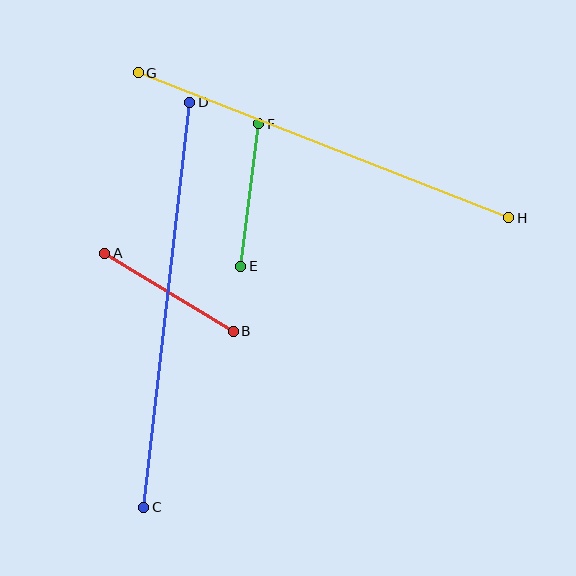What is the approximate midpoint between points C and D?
The midpoint is at approximately (167, 305) pixels.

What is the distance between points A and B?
The distance is approximately 150 pixels.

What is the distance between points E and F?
The distance is approximately 144 pixels.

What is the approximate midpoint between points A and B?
The midpoint is at approximately (169, 292) pixels.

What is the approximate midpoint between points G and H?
The midpoint is at approximately (323, 145) pixels.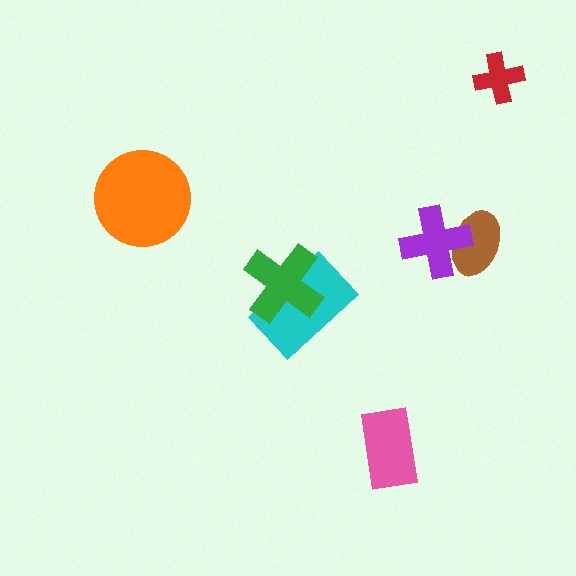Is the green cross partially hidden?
No, no other shape covers it.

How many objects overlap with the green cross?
1 object overlaps with the green cross.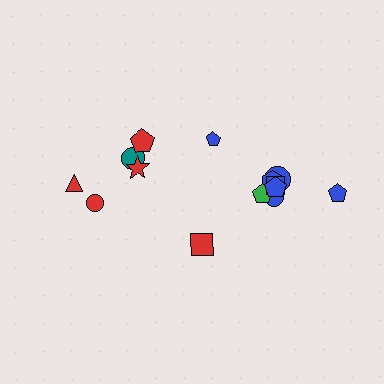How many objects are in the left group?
There are 6 objects.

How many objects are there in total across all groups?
There are 14 objects.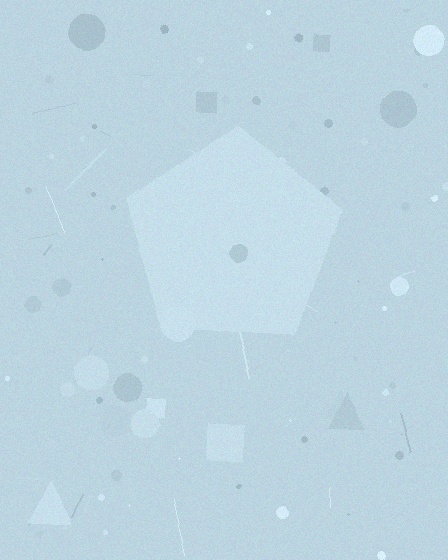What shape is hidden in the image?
A pentagon is hidden in the image.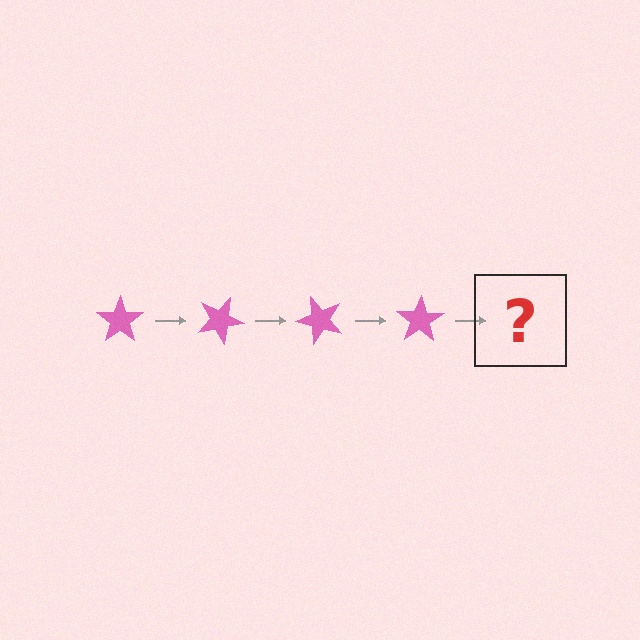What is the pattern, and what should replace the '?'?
The pattern is that the star rotates 25 degrees each step. The '?' should be a pink star rotated 100 degrees.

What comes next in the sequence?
The next element should be a pink star rotated 100 degrees.